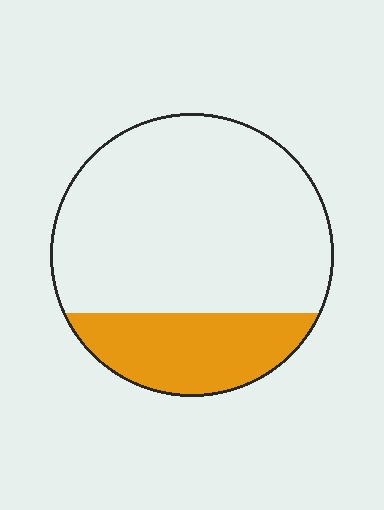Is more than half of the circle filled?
No.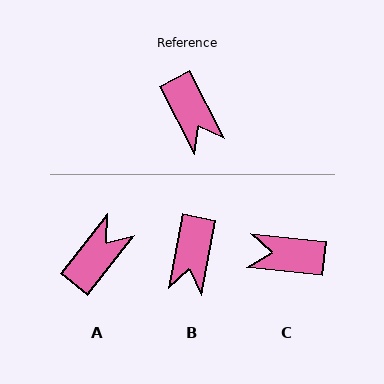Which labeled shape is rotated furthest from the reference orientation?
C, about 124 degrees away.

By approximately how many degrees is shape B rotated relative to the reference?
Approximately 38 degrees clockwise.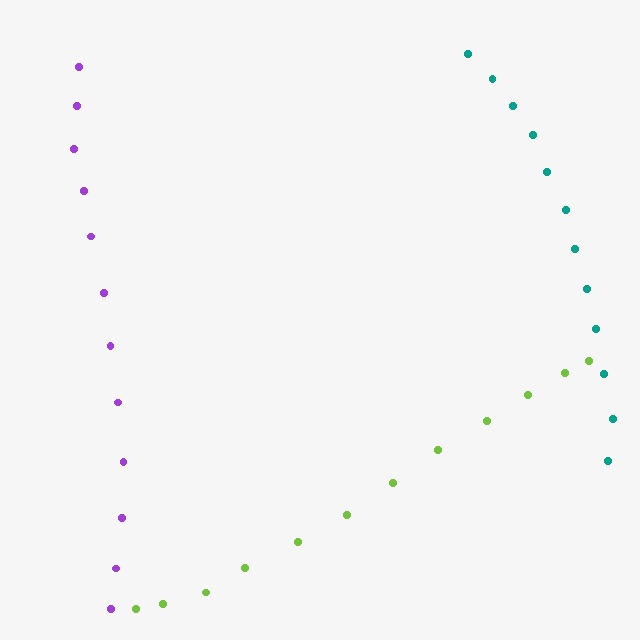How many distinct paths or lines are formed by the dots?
There are 3 distinct paths.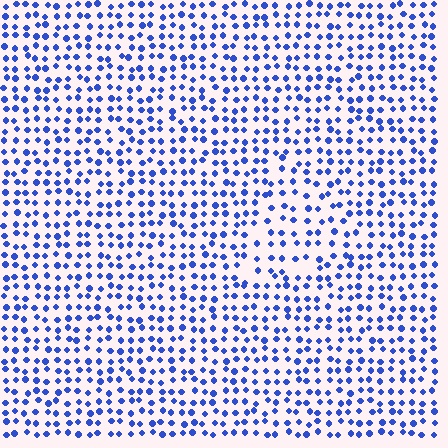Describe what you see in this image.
The image contains small blue elements arranged at two different densities. A triangle-shaped region is visible where the elements are less densely packed than the surrounding area.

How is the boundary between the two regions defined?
The boundary is defined by a change in element density (approximately 1.4x ratio). All elements are the same color, size, and shape.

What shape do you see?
I see a triangle.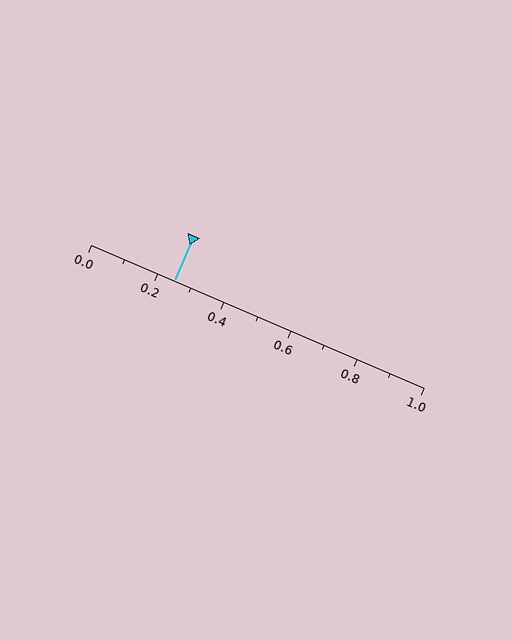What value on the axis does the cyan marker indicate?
The marker indicates approximately 0.25.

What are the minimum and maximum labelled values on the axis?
The axis runs from 0.0 to 1.0.